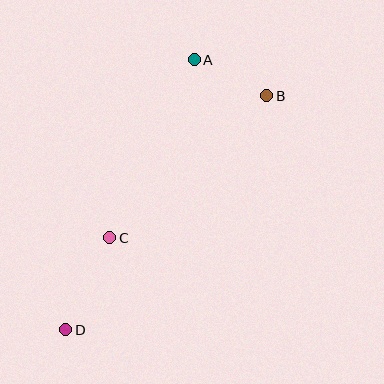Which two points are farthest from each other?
Points B and D are farthest from each other.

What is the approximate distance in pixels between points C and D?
The distance between C and D is approximately 102 pixels.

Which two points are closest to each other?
Points A and B are closest to each other.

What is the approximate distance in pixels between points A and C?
The distance between A and C is approximately 197 pixels.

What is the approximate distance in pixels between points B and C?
The distance between B and C is approximately 212 pixels.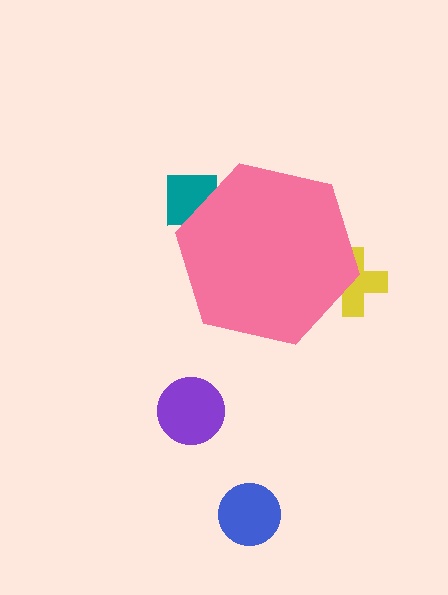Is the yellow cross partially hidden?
Yes, the yellow cross is partially hidden behind the pink hexagon.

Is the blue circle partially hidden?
No, the blue circle is fully visible.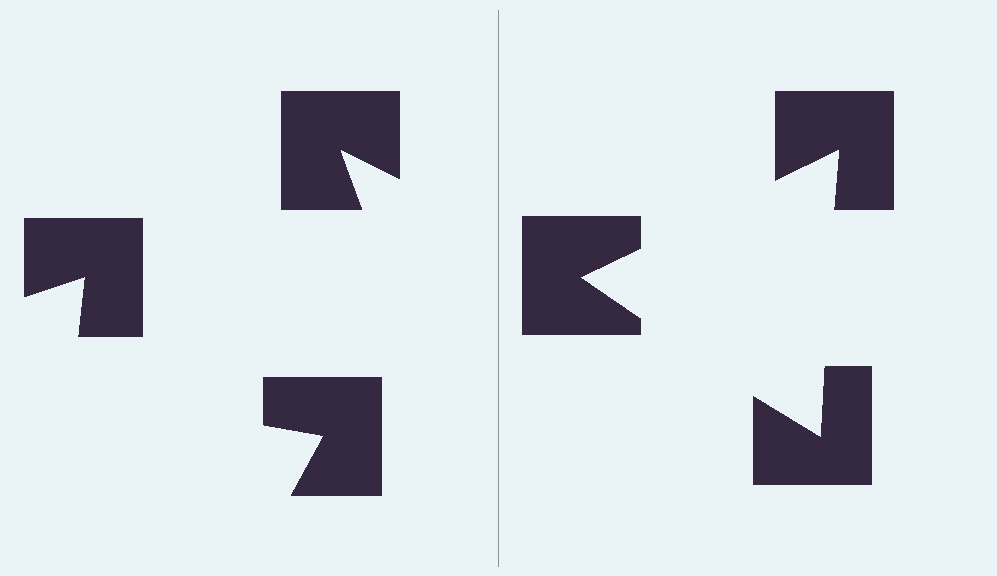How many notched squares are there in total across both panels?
6 — 3 on each side.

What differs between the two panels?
The notched squares are positioned identically on both sides; only the wedge orientations differ. On the right they align to a triangle; on the left they are misaligned.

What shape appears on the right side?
An illusory triangle.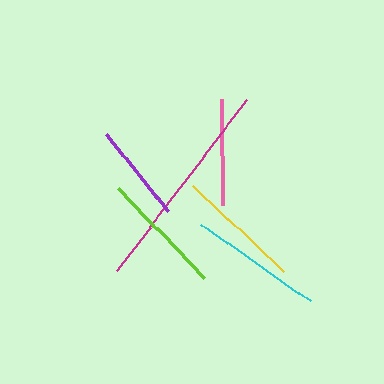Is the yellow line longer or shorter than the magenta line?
The magenta line is longer than the yellow line.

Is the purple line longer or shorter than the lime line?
The lime line is longer than the purple line.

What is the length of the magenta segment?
The magenta segment is approximately 214 pixels long.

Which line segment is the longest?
The magenta line is the longest at approximately 214 pixels.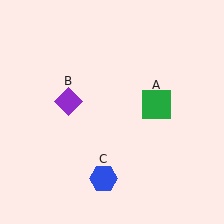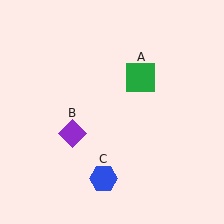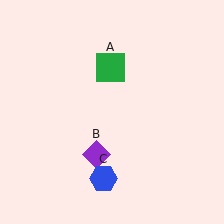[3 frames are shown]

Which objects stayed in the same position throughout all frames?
Blue hexagon (object C) remained stationary.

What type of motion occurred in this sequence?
The green square (object A), purple diamond (object B) rotated counterclockwise around the center of the scene.